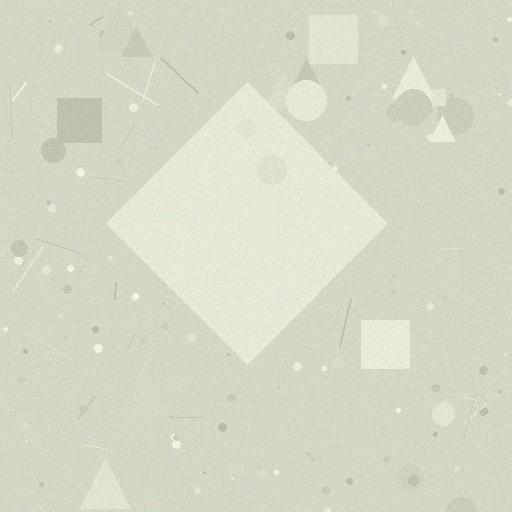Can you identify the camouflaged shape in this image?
The camouflaged shape is a diamond.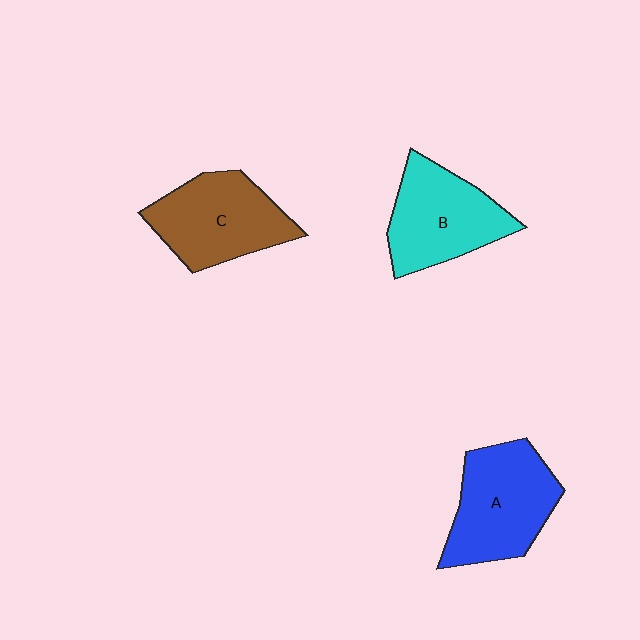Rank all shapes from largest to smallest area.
From largest to smallest: A (blue), C (brown), B (cyan).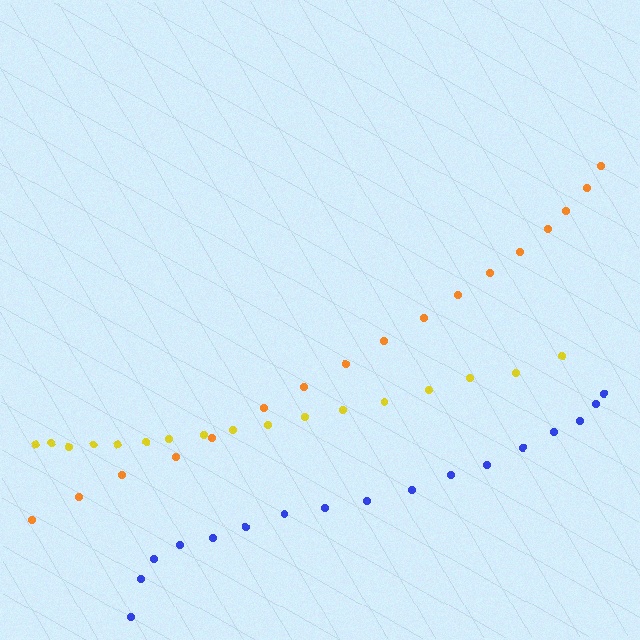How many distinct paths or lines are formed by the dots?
There are 3 distinct paths.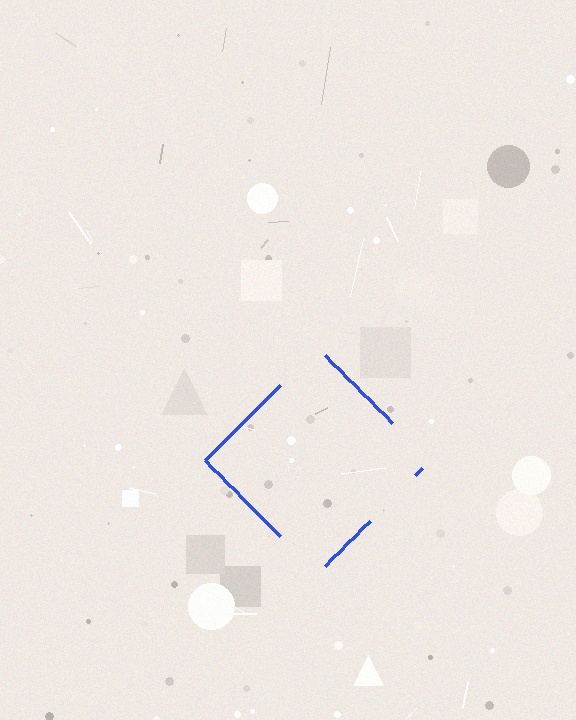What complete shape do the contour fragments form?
The contour fragments form a diamond.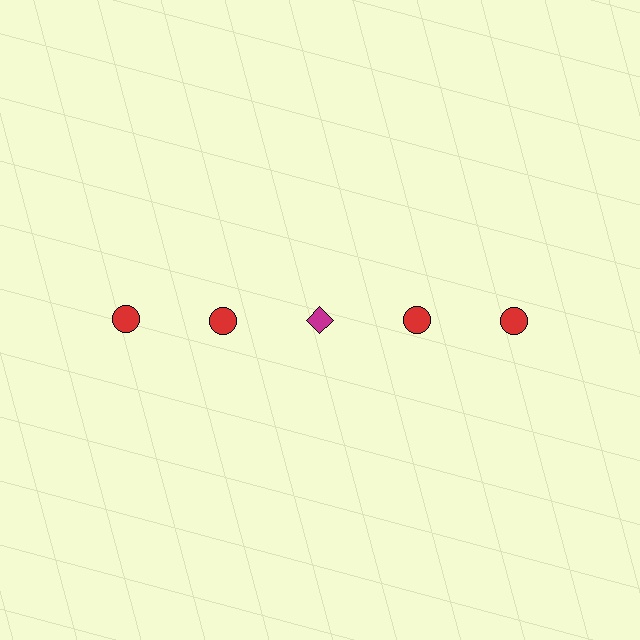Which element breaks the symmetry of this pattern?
The magenta diamond in the top row, center column breaks the symmetry. All other shapes are red circles.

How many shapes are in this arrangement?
There are 5 shapes arranged in a grid pattern.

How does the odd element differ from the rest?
It differs in both color (magenta instead of red) and shape (diamond instead of circle).